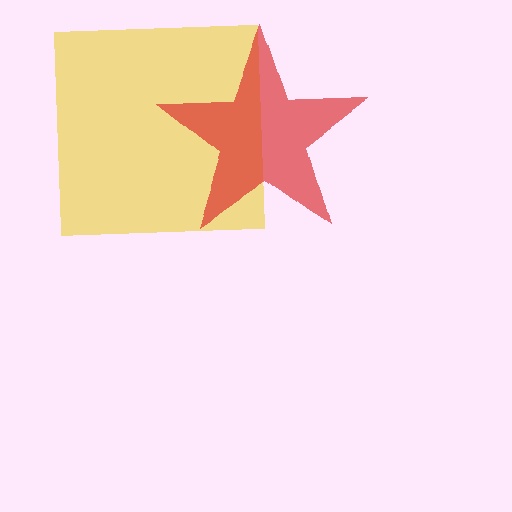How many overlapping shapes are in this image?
There are 2 overlapping shapes in the image.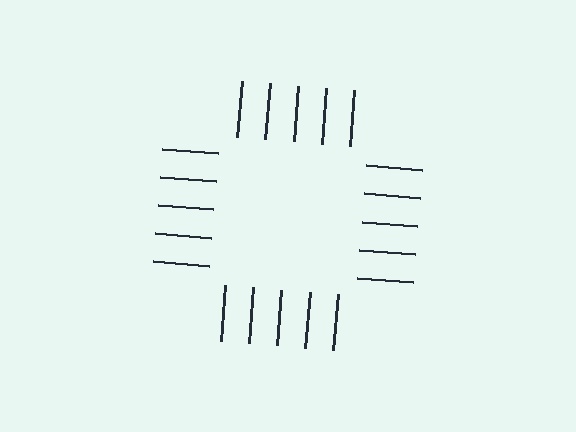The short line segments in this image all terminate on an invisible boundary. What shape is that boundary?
An illusory square — the line segments terminate on its edges but no continuous stroke is drawn.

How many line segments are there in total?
20 — 5 along each of the 4 edges.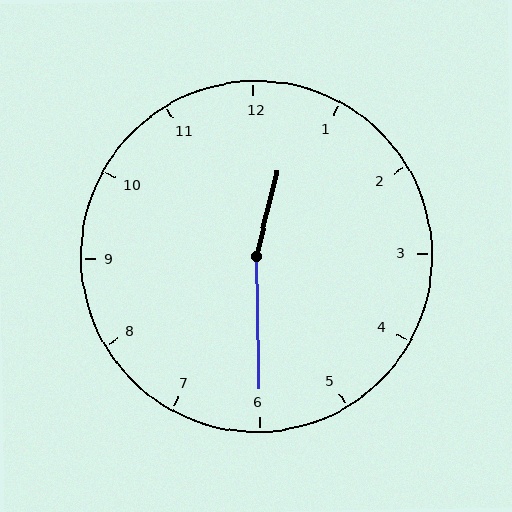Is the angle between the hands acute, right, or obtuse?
It is obtuse.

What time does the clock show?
12:30.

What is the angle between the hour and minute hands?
Approximately 165 degrees.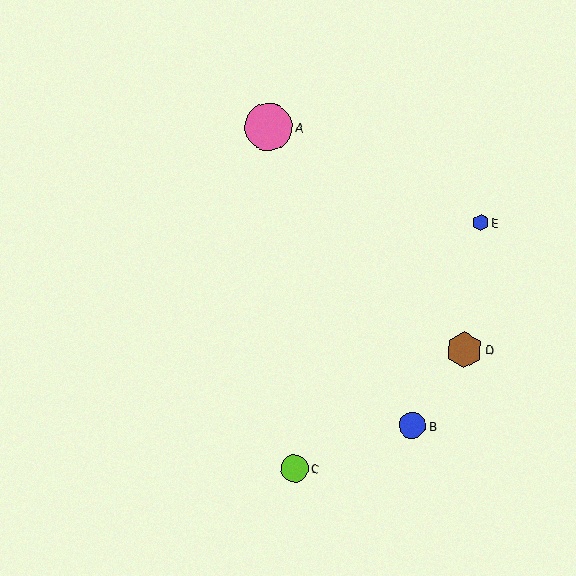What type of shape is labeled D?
Shape D is a brown hexagon.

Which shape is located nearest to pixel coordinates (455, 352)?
The brown hexagon (labeled D) at (464, 350) is nearest to that location.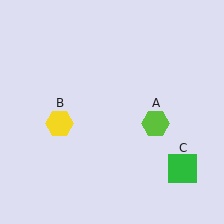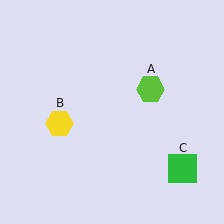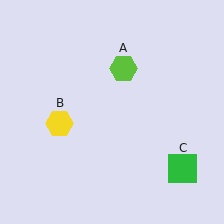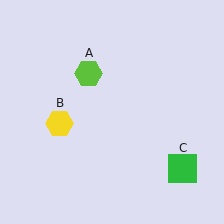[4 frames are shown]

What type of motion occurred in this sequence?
The lime hexagon (object A) rotated counterclockwise around the center of the scene.